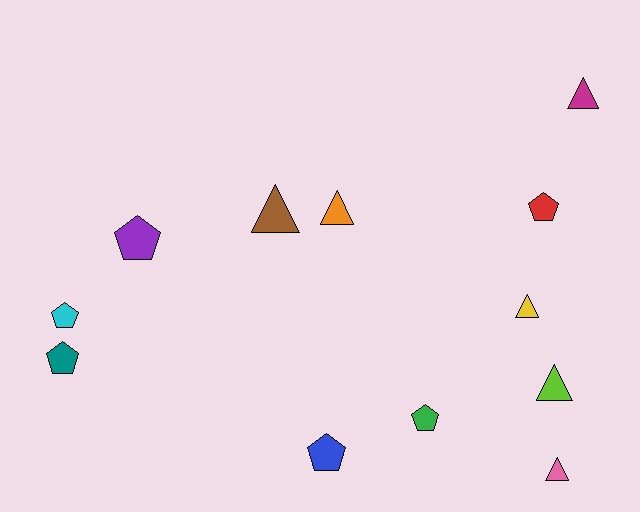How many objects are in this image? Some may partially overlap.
There are 12 objects.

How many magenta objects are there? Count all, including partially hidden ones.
There is 1 magenta object.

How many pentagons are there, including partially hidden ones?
There are 6 pentagons.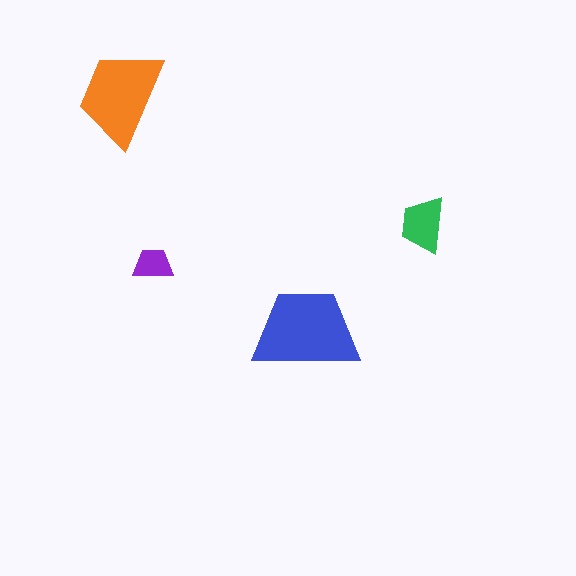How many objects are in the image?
There are 4 objects in the image.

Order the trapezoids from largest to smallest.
the blue one, the orange one, the green one, the purple one.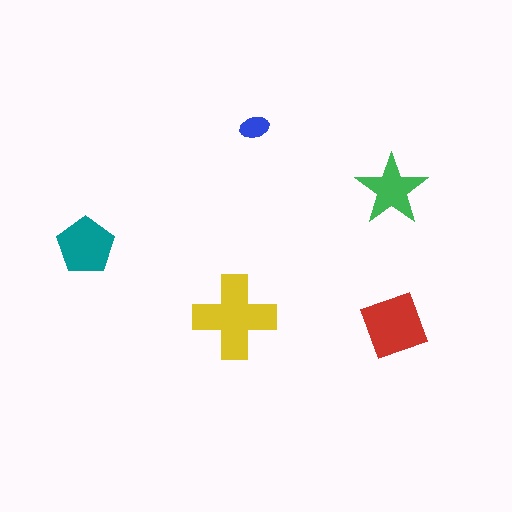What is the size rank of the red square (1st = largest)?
2nd.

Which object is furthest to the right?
The red square is rightmost.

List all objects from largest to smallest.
The yellow cross, the red square, the teal pentagon, the green star, the blue ellipse.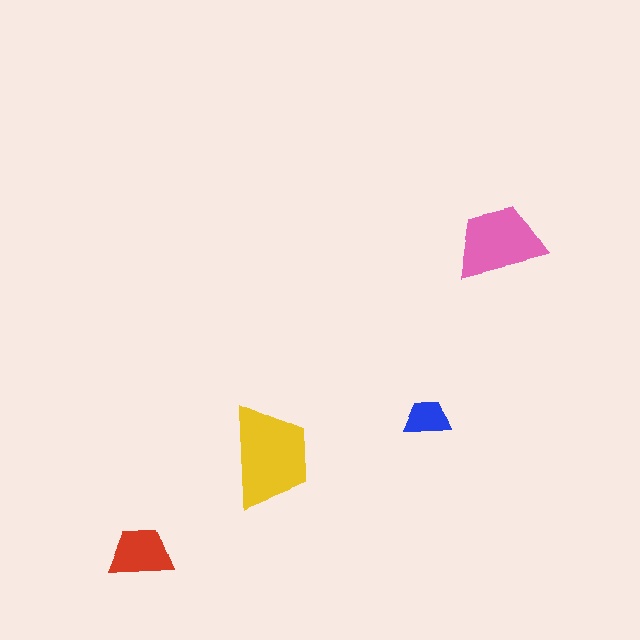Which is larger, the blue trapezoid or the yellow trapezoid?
The yellow one.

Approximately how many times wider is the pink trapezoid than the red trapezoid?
About 1.5 times wider.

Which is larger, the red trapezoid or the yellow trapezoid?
The yellow one.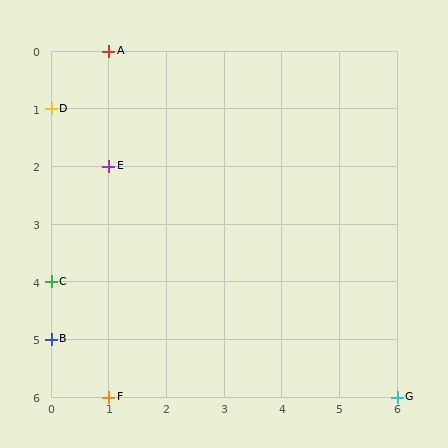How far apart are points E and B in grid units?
Points E and B are 1 column and 3 rows apart (about 3.2 grid units diagonally).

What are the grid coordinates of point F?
Point F is at grid coordinates (1, 6).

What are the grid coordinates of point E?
Point E is at grid coordinates (1, 2).